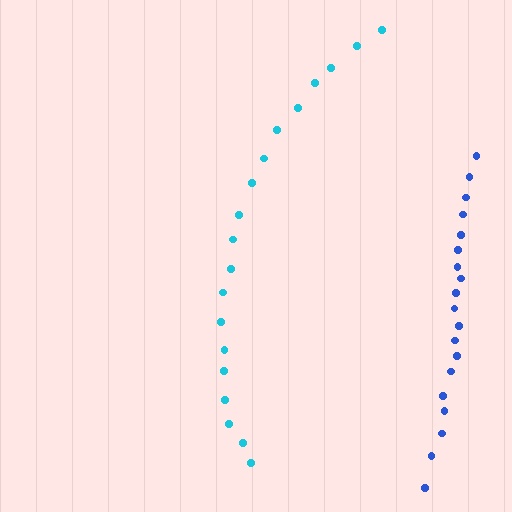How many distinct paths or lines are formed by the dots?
There are 2 distinct paths.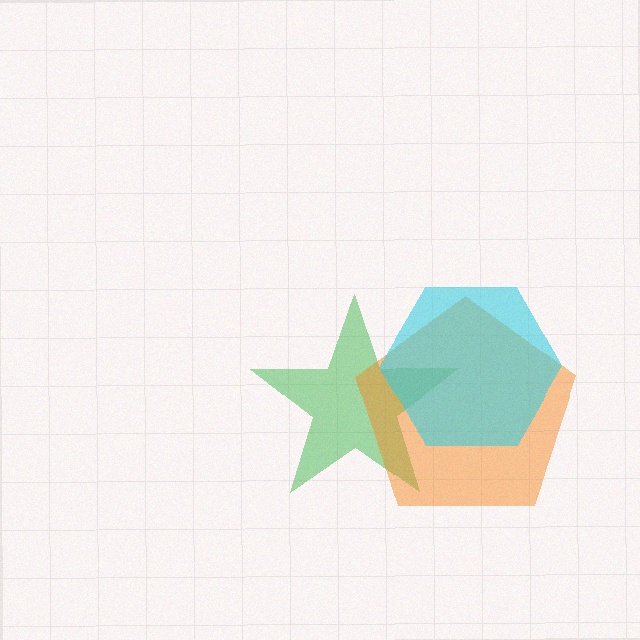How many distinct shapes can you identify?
There are 3 distinct shapes: a green star, an orange pentagon, a cyan hexagon.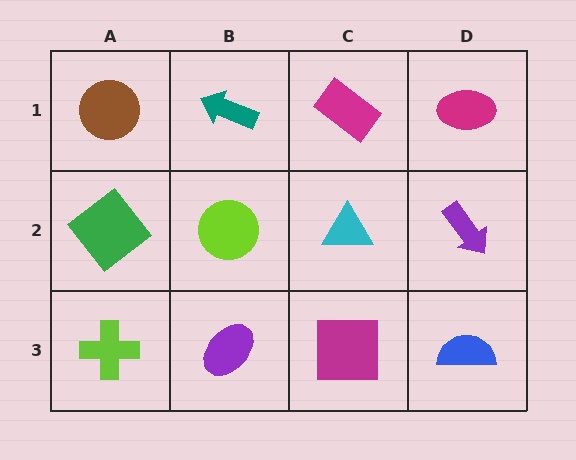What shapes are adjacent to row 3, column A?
A green diamond (row 2, column A), a purple ellipse (row 3, column B).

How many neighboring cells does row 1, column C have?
3.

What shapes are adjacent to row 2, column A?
A brown circle (row 1, column A), a lime cross (row 3, column A), a lime circle (row 2, column B).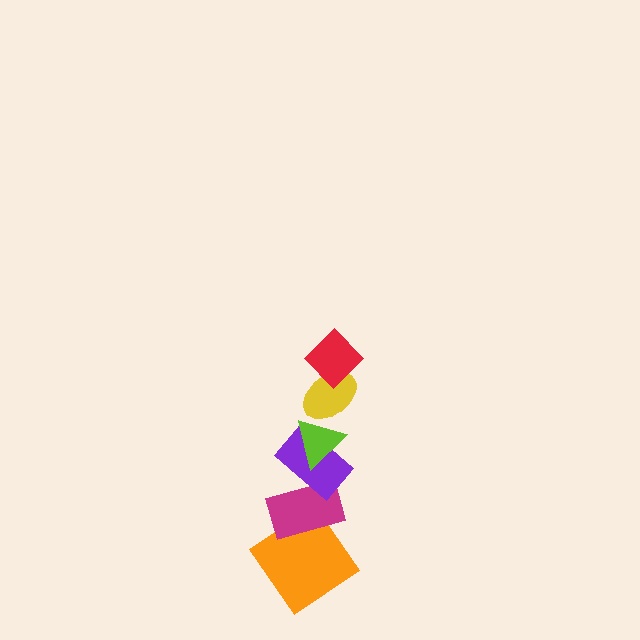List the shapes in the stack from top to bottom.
From top to bottom: the red diamond, the yellow ellipse, the lime triangle, the purple rectangle, the magenta rectangle, the orange diamond.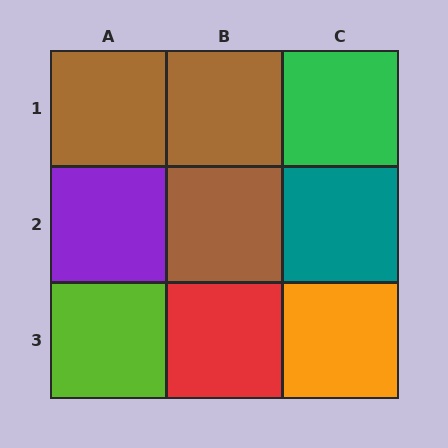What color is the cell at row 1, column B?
Brown.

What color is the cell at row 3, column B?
Red.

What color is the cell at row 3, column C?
Orange.